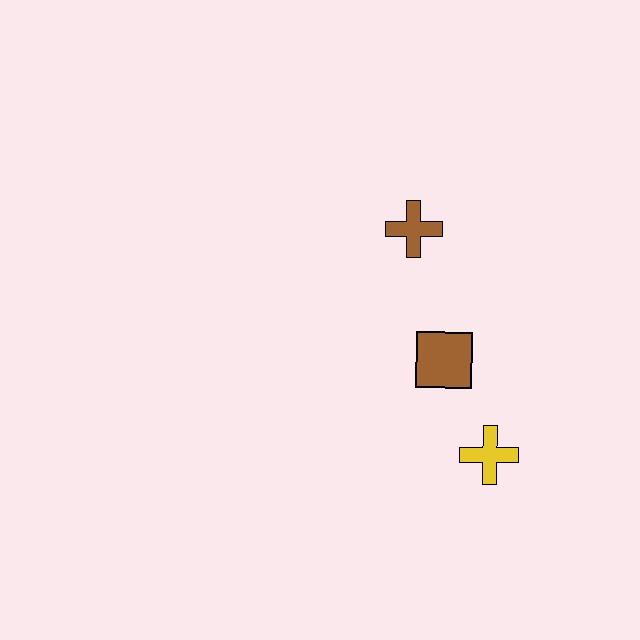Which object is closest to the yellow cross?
The brown square is closest to the yellow cross.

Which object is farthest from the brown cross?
The yellow cross is farthest from the brown cross.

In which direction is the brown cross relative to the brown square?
The brown cross is above the brown square.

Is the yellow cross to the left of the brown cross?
No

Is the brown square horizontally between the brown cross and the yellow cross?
Yes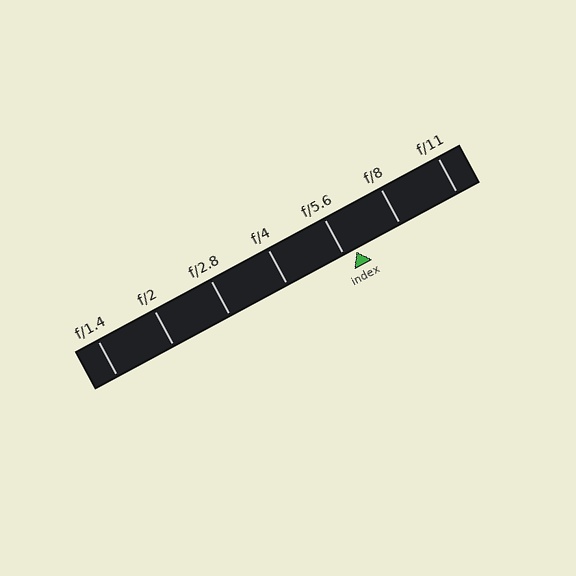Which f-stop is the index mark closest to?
The index mark is closest to f/5.6.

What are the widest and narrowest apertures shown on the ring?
The widest aperture shown is f/1.4 and the narrowest is f/11.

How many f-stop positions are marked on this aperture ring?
There are 7 f-stop positions marked.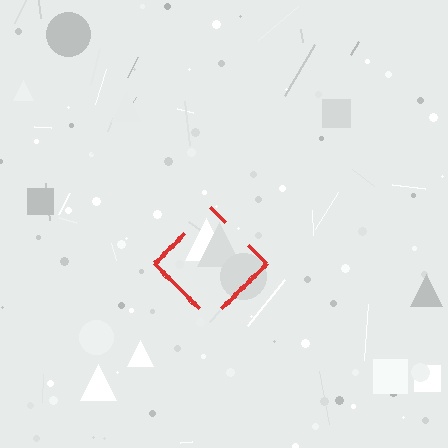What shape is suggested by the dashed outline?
The dashed outline suggests a diamond.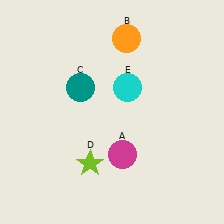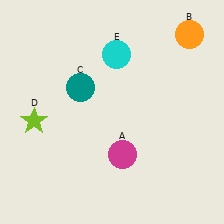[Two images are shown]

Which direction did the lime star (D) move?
The lime star (D) moved left.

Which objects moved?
The objects that moved are: the orange circle (B), the lime star (D), the cyan circle (E).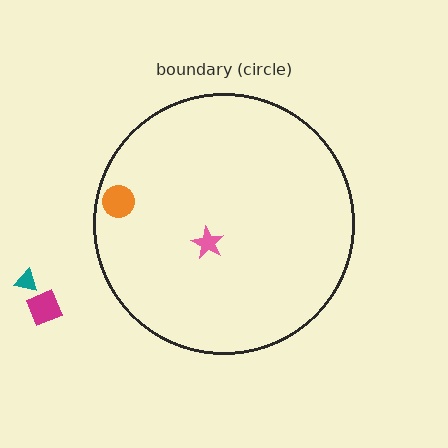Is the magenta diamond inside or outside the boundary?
Outside.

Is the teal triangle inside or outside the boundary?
Outside.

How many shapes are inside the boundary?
2 inside, 2 outside.